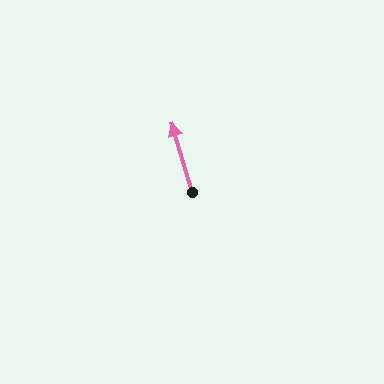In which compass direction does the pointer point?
North.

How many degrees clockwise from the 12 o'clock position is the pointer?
Approximately 344 degrees.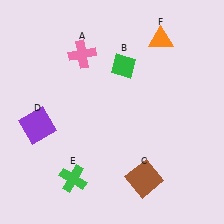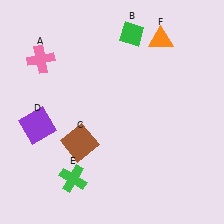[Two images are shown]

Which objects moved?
The objects that moved are: the pink cross (A), the green diamond (B), the brown square (C).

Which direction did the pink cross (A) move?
The pink cross (A) moved left.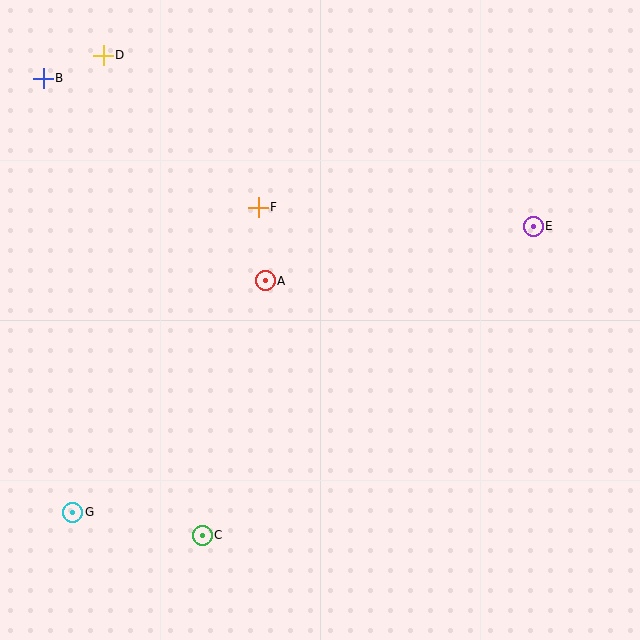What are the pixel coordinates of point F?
Point F is at (258, 207).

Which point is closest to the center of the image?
Point A at (265, 281) is closest to the center.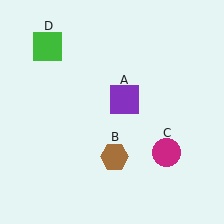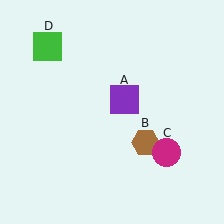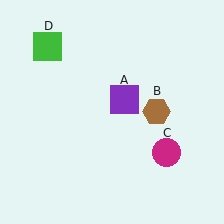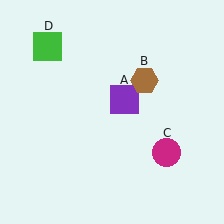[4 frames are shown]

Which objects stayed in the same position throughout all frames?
Purple square (object A) and magenta circle (object C) and green square (object D) remained stationary.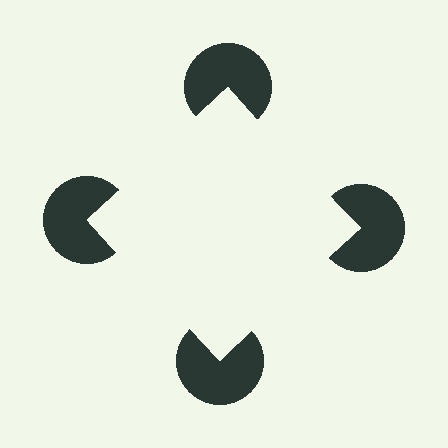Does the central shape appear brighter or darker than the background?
It typically appears slightly brighter than the background, even though no actual brightness change is drawn.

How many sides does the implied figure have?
4 sides.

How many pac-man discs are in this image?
There are 4 — one at each vertex of the illusory square.